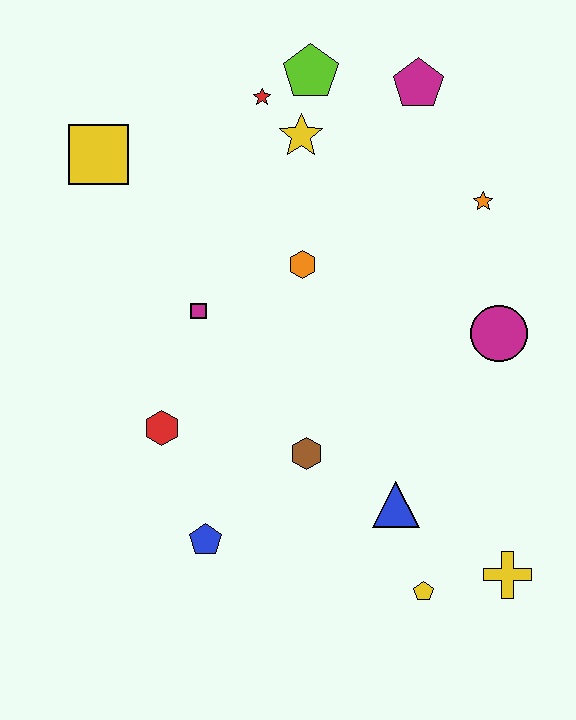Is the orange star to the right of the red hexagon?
Yes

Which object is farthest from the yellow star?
The yellow cross is farthest from the yellow star.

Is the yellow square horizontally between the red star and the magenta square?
No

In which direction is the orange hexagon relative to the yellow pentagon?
The orange hexagon is above the yellow pentagon.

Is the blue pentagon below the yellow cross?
No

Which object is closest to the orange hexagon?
The magenta square is closest to the orange hexagon.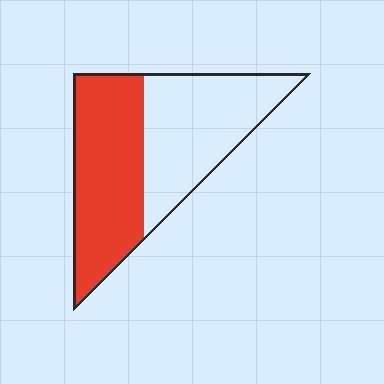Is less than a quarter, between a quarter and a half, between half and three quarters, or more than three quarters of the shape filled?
Between half and three quarters.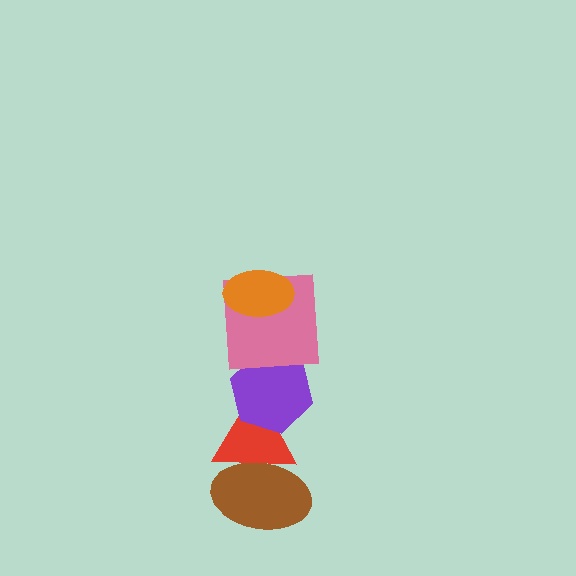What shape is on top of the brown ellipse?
The red triangle is on top of the brown ellipse.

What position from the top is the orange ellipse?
The orange ellipse is 1st from the top.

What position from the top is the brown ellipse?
The brown ellipse is 5th from the top.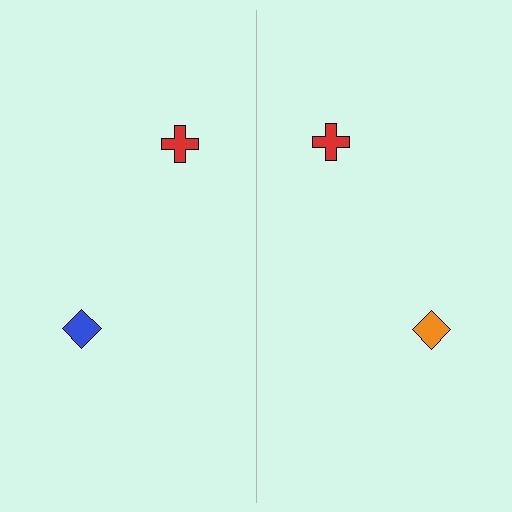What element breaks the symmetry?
The orange diamond on the right side breaks the symmetry — its mirror counterpart is blue.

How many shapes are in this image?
There are 4 shapes in this image.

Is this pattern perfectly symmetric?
No, the pattern is not perfectly symmetric. The orange diamond on the right side breaks the symmetry — its mirror counterpart is blue.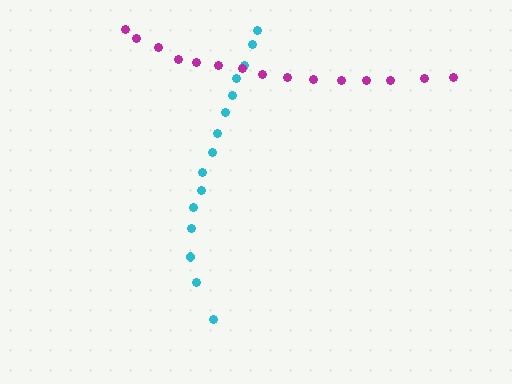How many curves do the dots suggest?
There are 2 distinct paths.